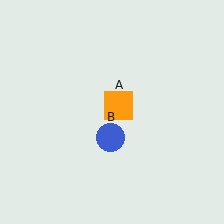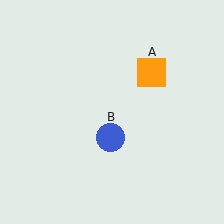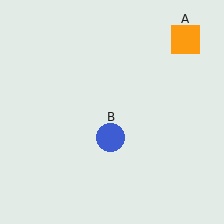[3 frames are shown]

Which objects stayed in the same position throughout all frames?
Blue circle (object B) remained stationary.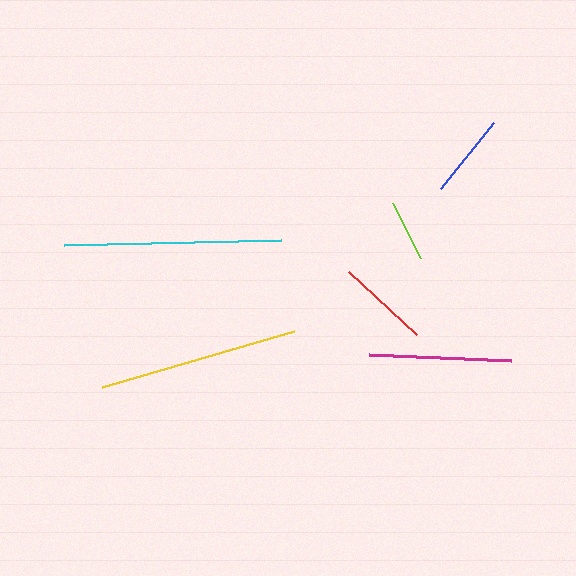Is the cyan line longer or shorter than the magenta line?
The cyan line is longer than the magenta line.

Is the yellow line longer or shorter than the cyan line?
The cyan line is longer than the yellow line.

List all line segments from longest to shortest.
From longest to shortest: cyan, yellow, magenta, red, blue, lime.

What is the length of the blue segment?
The blue segment is approximately 84 pixels long.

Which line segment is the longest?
The cyan line is the longest at approximately 217 pixels.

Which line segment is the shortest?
The lime line is the shortest at approximately 61 pixels.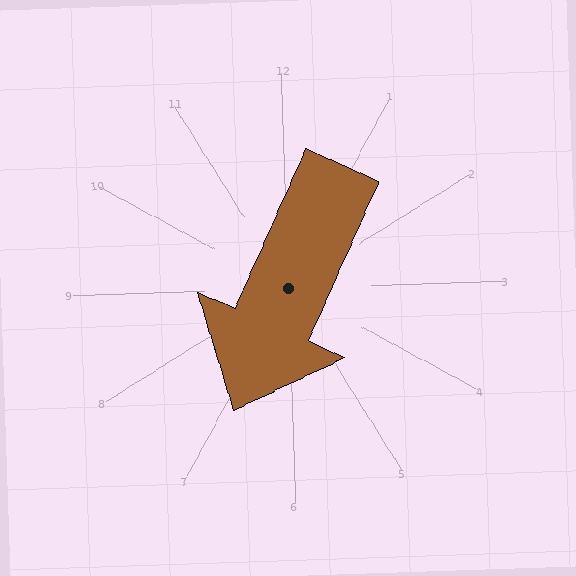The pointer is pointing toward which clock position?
Roughly 7 o'clock.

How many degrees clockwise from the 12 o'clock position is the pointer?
Approximately 206 degrees.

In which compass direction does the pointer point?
Southwest.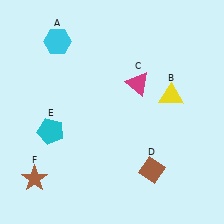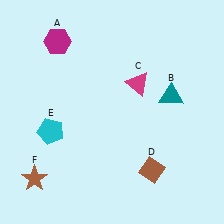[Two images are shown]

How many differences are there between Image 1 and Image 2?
There are 2 differences between the two images.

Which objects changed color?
A changed from cyan to magenta. B changed from yellow to teal.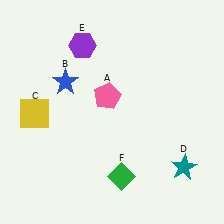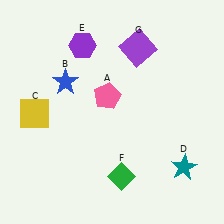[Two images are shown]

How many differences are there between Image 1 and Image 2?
There is 1 difference between the two images.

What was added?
A purple square (G) was added in Image 2.